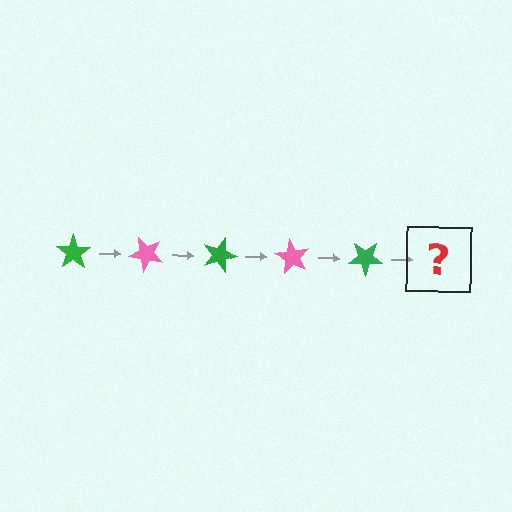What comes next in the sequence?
The next element should be a pink star, rotated 225 degrees from the start.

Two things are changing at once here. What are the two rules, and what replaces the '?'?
The two rules are that it rotates 45 degrees each step and the color cycles through green and pink. The '?' should be a pink star, rotated 225 degrees from the start.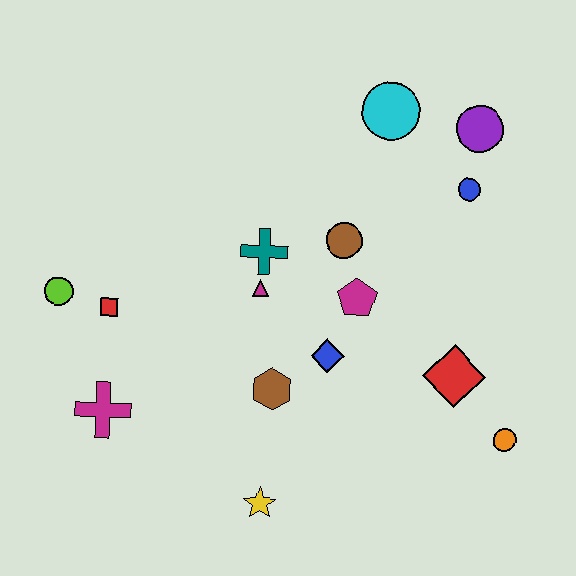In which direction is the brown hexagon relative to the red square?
The brown hexagon is to the right of the red square.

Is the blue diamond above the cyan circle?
No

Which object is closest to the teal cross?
The magenta triangle is closest to the teal cross.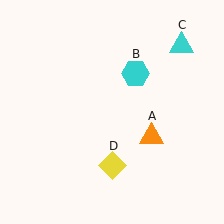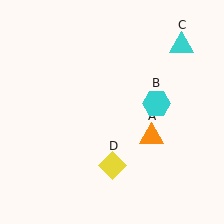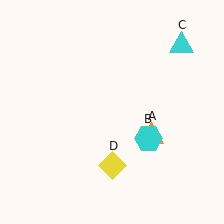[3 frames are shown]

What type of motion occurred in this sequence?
The cyan hexagon (object B) rotated clockwise around the center of the scene.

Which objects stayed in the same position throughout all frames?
Orange triangle (object A) and cyan triangle (object C) and yellow diamond (object D) remained stationary.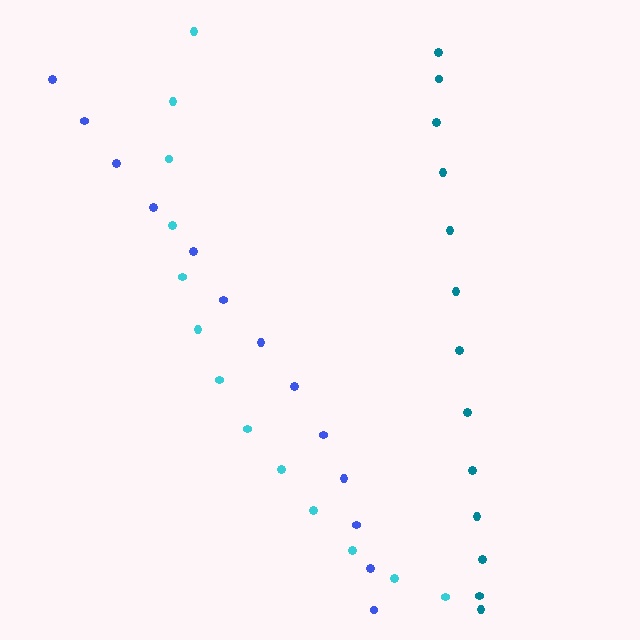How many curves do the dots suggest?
There are 3 distinct paths.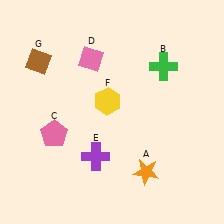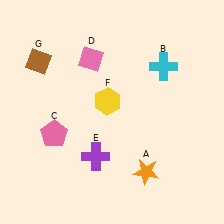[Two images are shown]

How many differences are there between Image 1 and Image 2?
There is 1 difference between the two images.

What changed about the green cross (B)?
In Image 1, B is green. In Image 2, it changed to cyan.